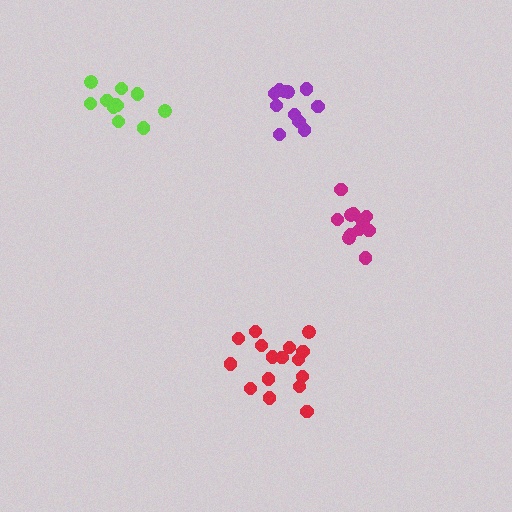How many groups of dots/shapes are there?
There are 4 groups.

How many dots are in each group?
Group 1: 11 dots, Group 2: 12 dots, Group 3: 16 dots, Group 4: 12 dots (51 total).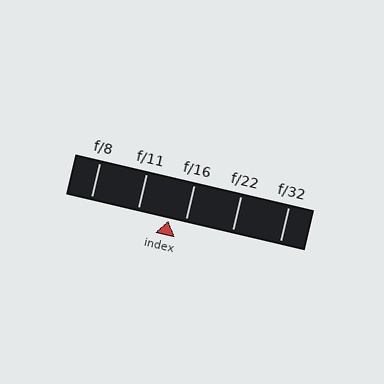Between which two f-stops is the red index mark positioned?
The index mark is between f/11 and f/16.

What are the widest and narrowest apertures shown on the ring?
The widest aperture shown is f/8 and the narrowest is f/32.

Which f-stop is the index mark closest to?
The index mark is closest to f/16.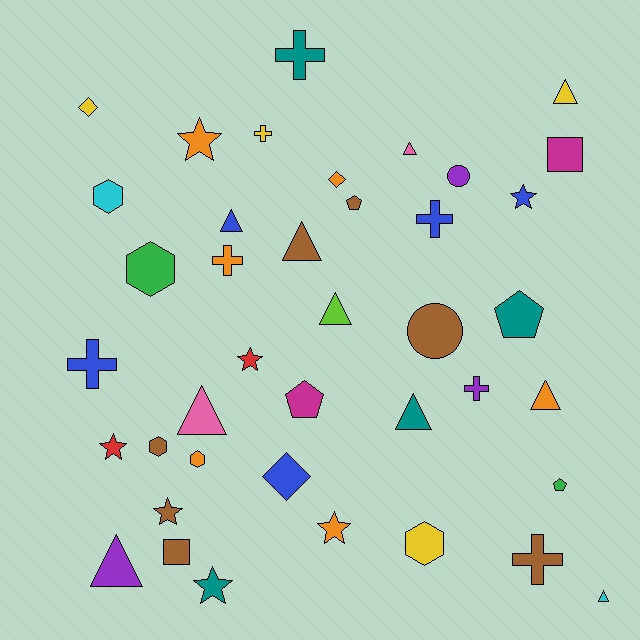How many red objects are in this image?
There are 2 red objects.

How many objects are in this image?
There are 40 objects.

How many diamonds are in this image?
There are 3 diamonds.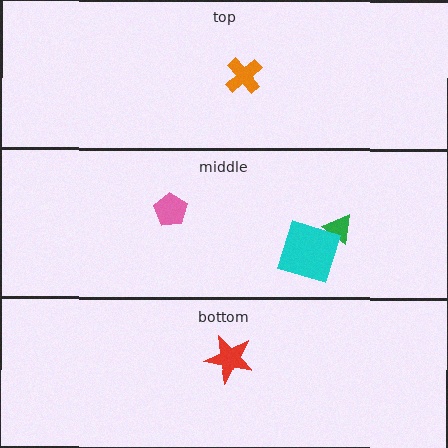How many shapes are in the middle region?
3.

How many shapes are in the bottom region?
1.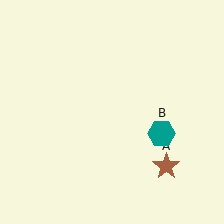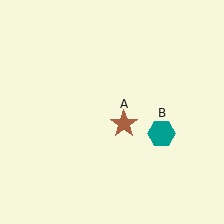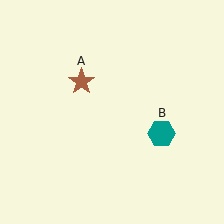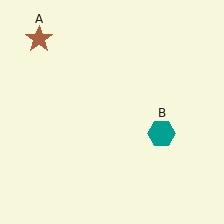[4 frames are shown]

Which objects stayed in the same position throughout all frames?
Teal hexagon (object B) remained stationary.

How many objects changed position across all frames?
1 object changed position: brown star (object A).